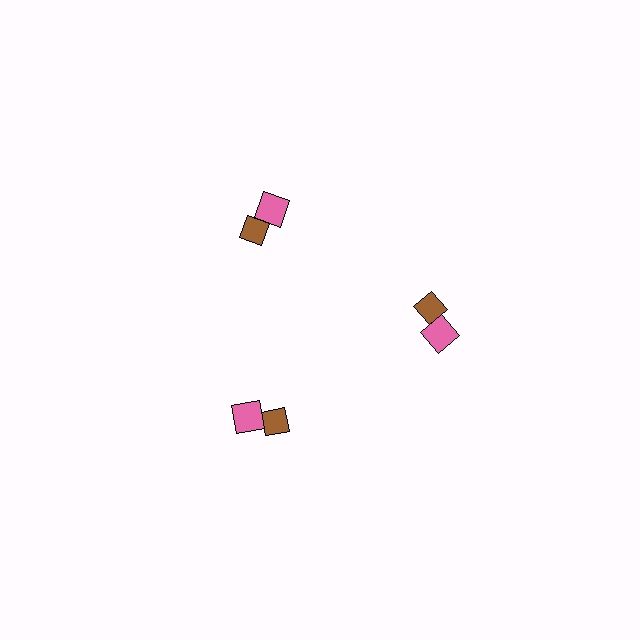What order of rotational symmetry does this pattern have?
This pattern has 3-fold rotational symmetry.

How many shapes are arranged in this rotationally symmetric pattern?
There are 6 shapes, arranged in 3 groups of 2.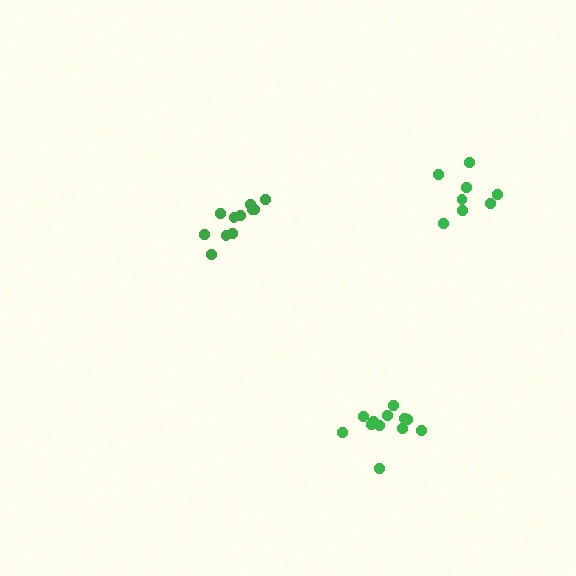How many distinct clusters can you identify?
There are 3 distinct clusters.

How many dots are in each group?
Group 1: 8 dots, Group 2: 11 dots, Group 3: 12 dots (31 total).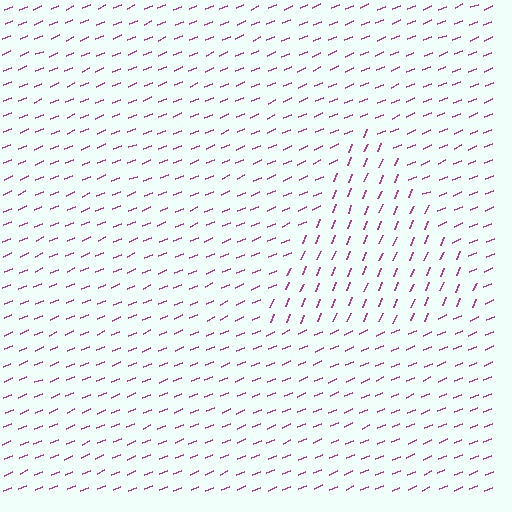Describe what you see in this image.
The image is filled with small magenta line segments. A triangle region in the image has lines oriented differently from the surrounding lines, creating a visible texture boundary.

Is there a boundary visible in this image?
Yes, there is a texture boundary formed by a change in line orientation.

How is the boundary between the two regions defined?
The boundary is defined purely by a change in line orientation (approximately 45 degrees difference). All lines are the same color and thickness.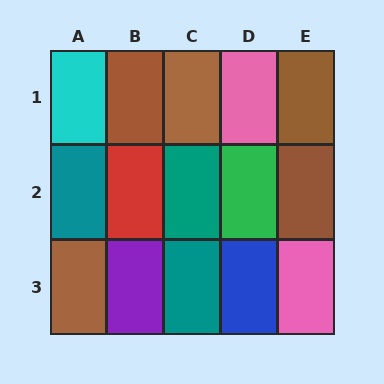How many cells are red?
1 cell is red.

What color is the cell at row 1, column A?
Cyan.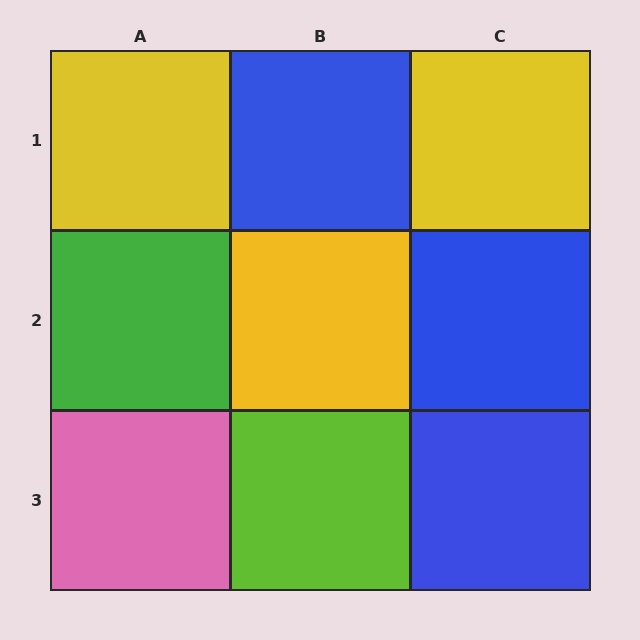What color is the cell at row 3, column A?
Pink.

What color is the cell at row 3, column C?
Blue.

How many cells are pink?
1 cell is pink.